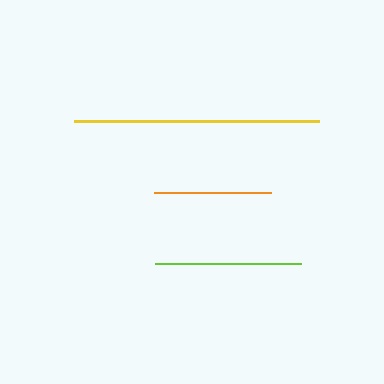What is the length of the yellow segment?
The yellow segment is approximately 245 pixels long.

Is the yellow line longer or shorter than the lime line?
The yellow line is longer than the lime line.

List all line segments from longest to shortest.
From longest to shortest: yellow, lime, orange.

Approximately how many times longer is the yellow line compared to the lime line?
The yellow line is approximately 1.7 times the length of the lime line.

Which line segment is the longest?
The yellow line is the longest at approximately 245 pixels.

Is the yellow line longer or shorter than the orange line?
The yellow line is longer than the orange line.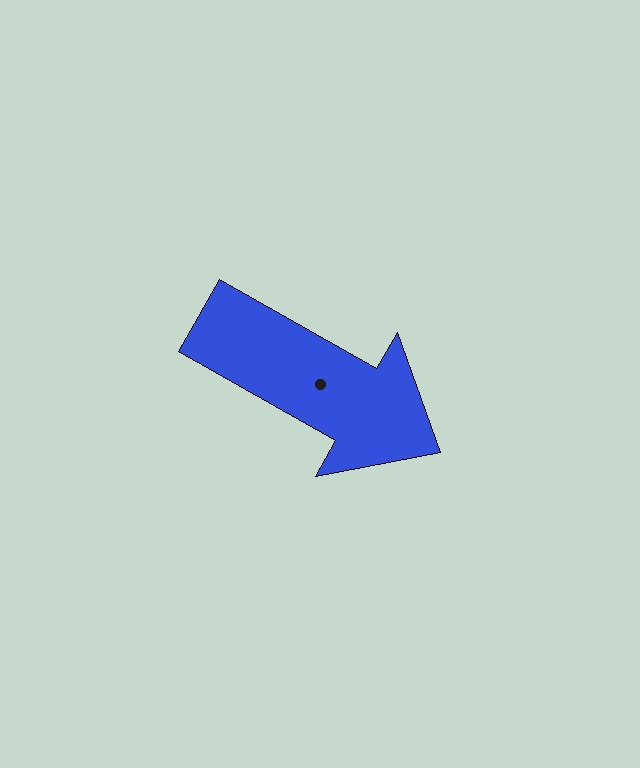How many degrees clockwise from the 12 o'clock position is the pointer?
Approximately 120 degrees.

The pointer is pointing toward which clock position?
Roughly 4 o'clock.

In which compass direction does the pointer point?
Southeast.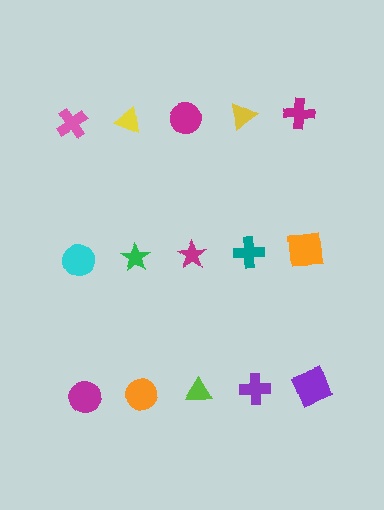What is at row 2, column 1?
A cyan circle.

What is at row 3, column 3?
A lime triangle.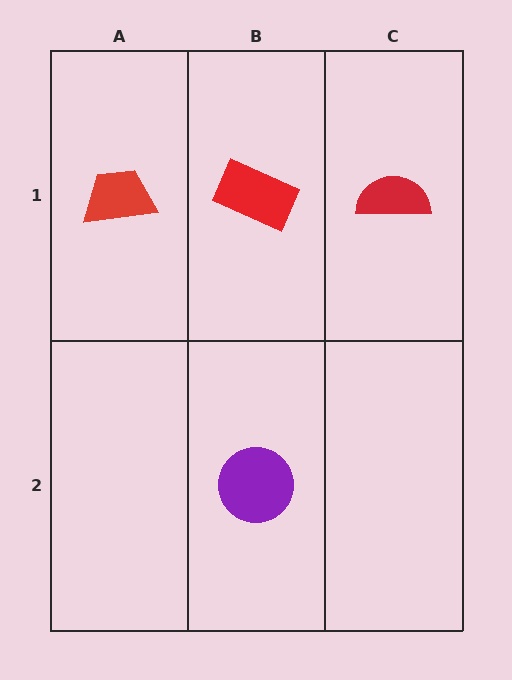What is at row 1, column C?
A red semicircle.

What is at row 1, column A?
A red trapezoid.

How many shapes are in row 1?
3 shapes.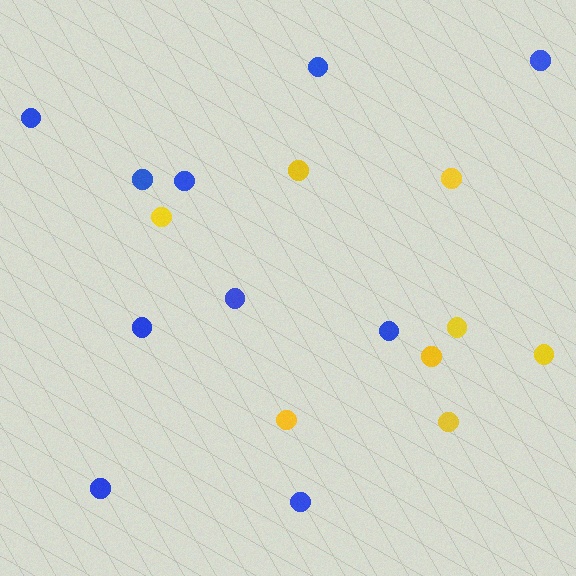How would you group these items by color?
There are 2 groups: one group of blue circles (10) and one group of yellow circles (8).